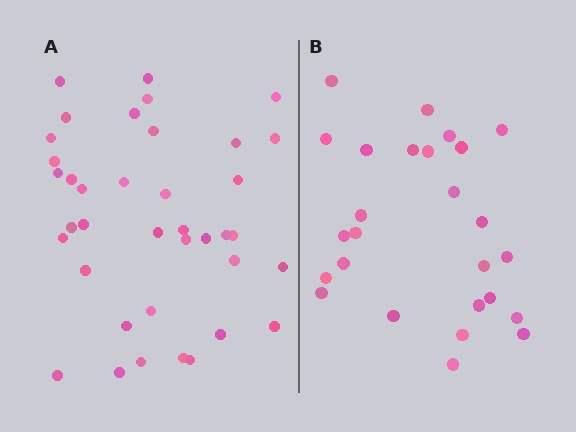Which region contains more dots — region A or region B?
Region A (the left region) has more dots.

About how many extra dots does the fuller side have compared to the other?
Region A has roughly 12 or so more dots than region B.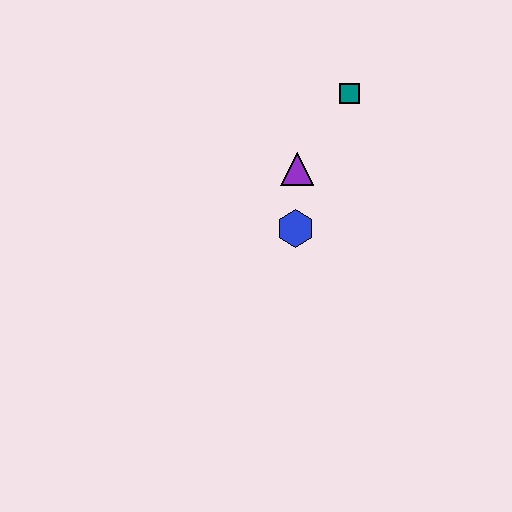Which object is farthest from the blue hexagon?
The teal square is farthest from the blue hexagon.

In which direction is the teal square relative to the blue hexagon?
The teal square is above the blue hexagon.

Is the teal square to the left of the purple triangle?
No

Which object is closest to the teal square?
The purple triangle is closest to the teal square.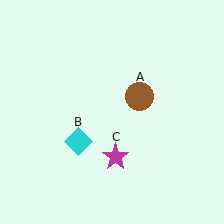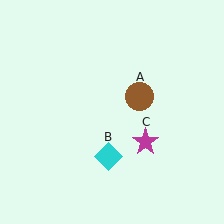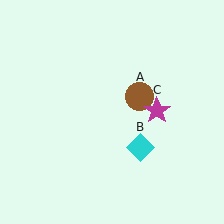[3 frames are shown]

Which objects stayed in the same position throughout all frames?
Brown circle (object A) remained stationary.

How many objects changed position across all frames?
2 objects changed position: cyan diamond (object B), magenta star (object C).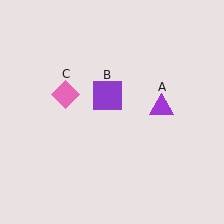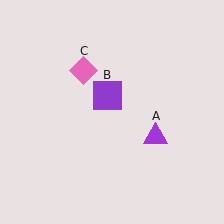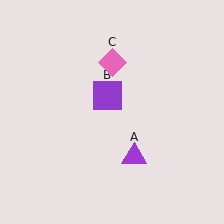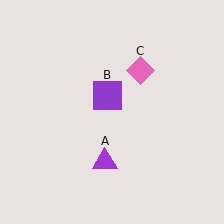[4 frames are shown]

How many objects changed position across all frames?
2 objects changed position: purple triangle (object A), pink diamond (object C).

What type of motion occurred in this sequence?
The purple triangle (object A), pink diamond (object C) rotated clockwise around the center of the scene.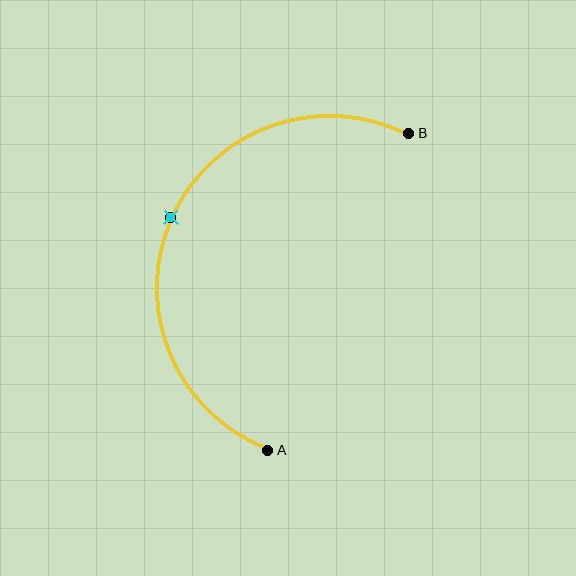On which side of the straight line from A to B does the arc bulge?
The arc bulges to the left of the straight line connecting A and B.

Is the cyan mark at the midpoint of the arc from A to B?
Yes. The cyan mark lies on the arc at equal arc-length from both A and B — it is the arc midpoint.